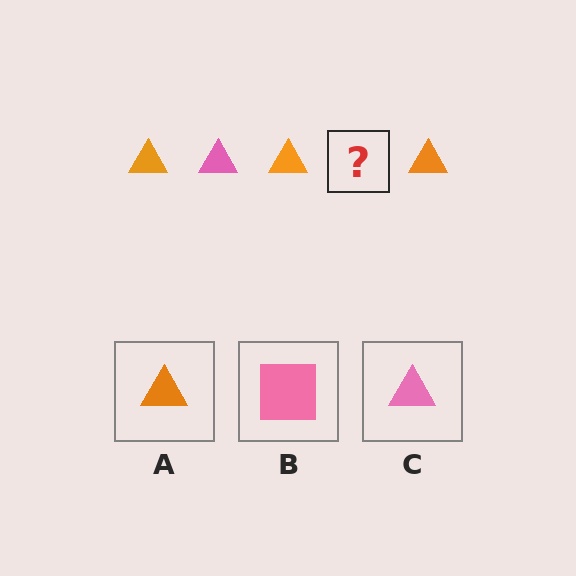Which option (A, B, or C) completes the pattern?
C.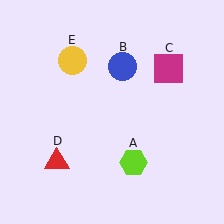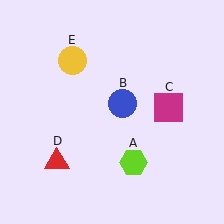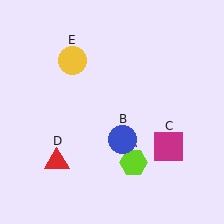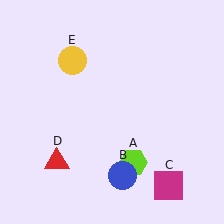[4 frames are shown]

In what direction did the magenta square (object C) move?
The magenta square (object C) moved down.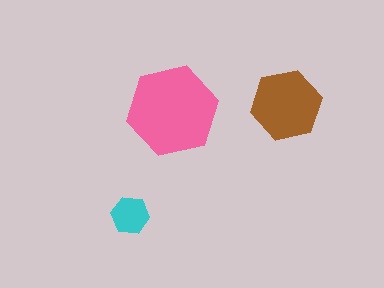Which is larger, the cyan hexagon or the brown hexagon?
The brown one.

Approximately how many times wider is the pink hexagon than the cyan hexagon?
About 2.5 times wider.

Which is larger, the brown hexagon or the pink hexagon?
The pink one.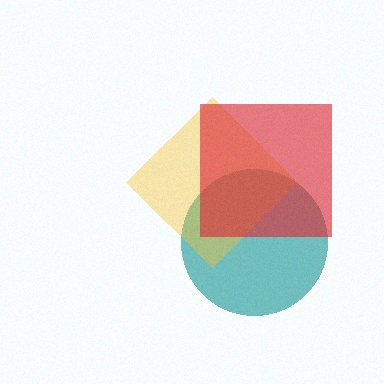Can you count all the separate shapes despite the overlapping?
Yes, there are 3 separate shapes.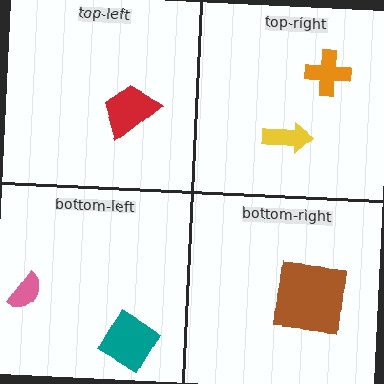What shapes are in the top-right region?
The yellow arrow, the orange cross.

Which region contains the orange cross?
The top-right region.